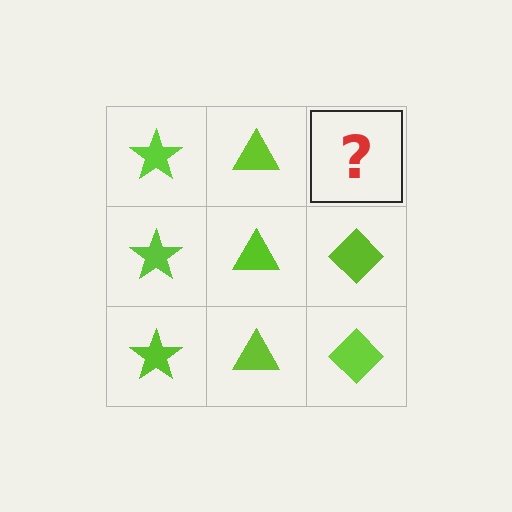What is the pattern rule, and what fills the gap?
The rule is that each column has a consistent shape. The gap should be filled with a lime diamond.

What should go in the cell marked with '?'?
The missing cell should contain a lime diamond.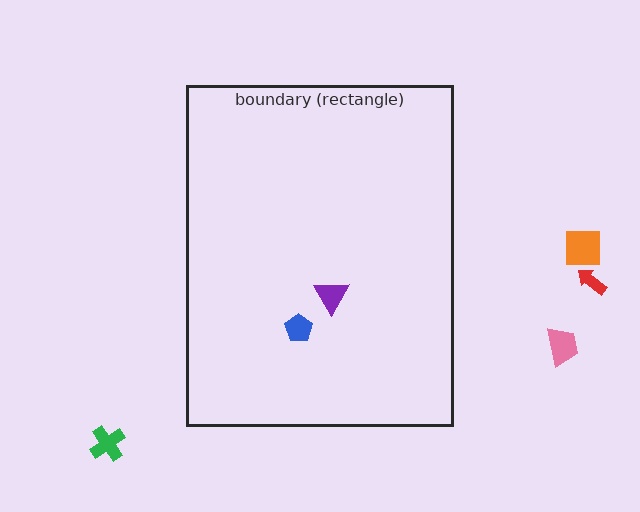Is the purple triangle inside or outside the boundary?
Inside.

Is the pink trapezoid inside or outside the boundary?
Outside.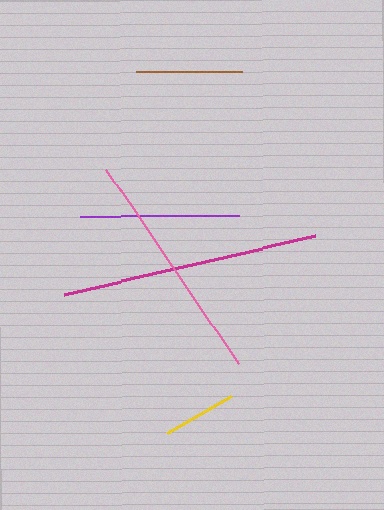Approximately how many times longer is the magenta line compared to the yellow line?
The magenta line is approximately 3.5 times the length of the yellow line.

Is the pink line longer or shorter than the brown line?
The pink line is longer than the brown line.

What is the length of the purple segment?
The purple segment is approximately 158 pixels long.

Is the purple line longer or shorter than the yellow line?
The purple line is longer than the yellow line.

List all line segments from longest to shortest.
From longest to shortest: magenta, pink, purple, brown, yellow.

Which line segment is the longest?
The magenta line is the longest at approximately 257 pixels.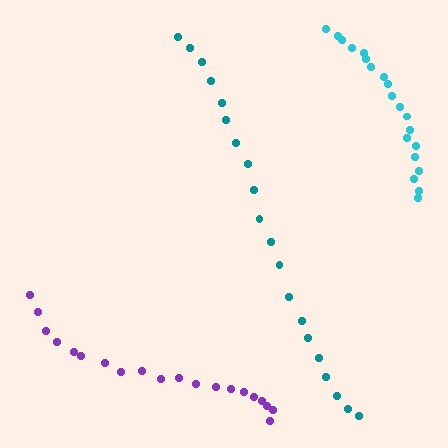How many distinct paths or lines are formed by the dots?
There are 3 distinct paths.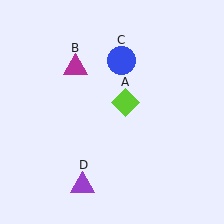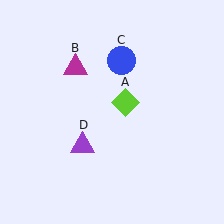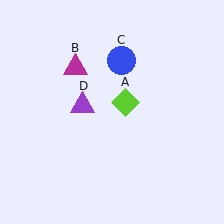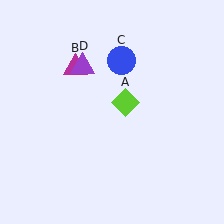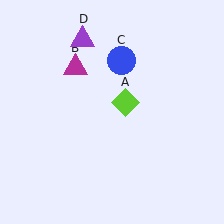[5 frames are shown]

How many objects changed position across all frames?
1 object changed position: purple triangle (object D).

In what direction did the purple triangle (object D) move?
The purple triangle (object D) moved up.